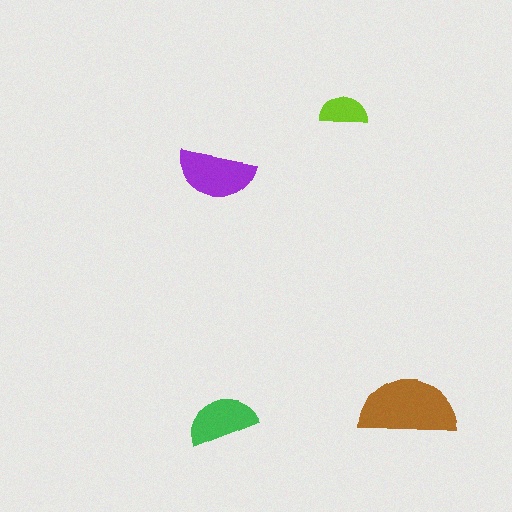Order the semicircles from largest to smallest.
the brown one, the purple one, the green one, the lime one.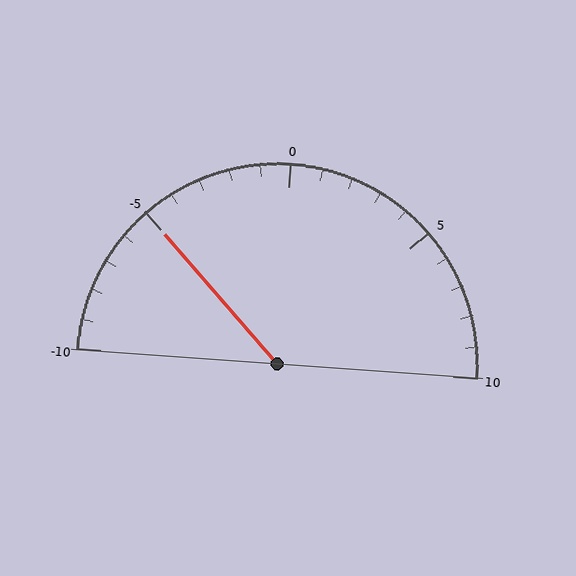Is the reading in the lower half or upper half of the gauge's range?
The reading is in the lower half of the range (-10 to 10).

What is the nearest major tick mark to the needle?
The nearest major tick mark is -5.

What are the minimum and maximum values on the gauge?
The gauge ranges from -10 to 10.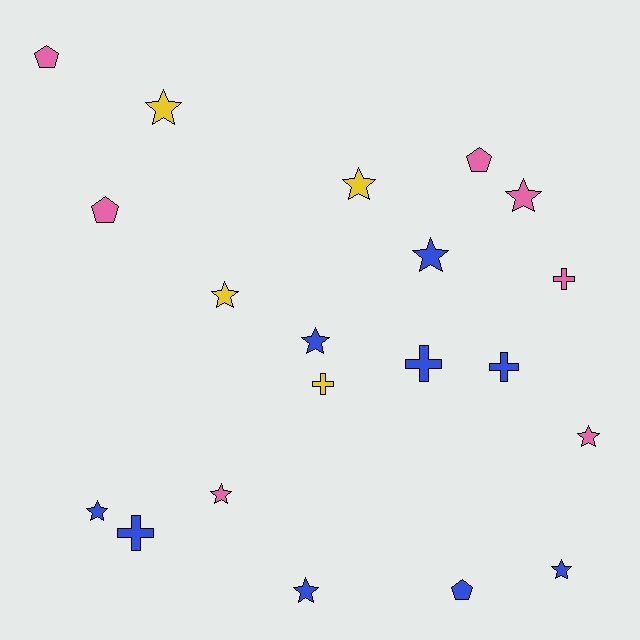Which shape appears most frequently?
Star, with 11 objects.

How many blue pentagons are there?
There is 1 blue pentagon.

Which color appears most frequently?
Blue, with 9 objects.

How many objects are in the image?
There are 20 objects.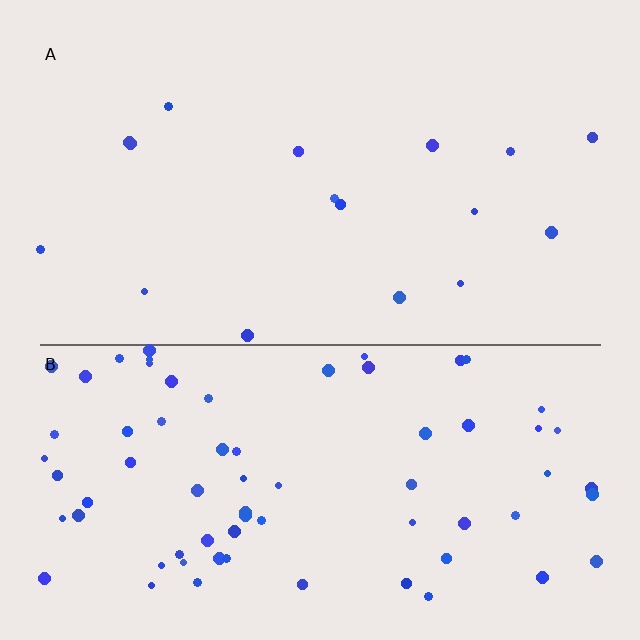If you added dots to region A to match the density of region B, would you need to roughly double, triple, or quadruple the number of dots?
Approximately quadruple.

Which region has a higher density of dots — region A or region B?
B (the bottom).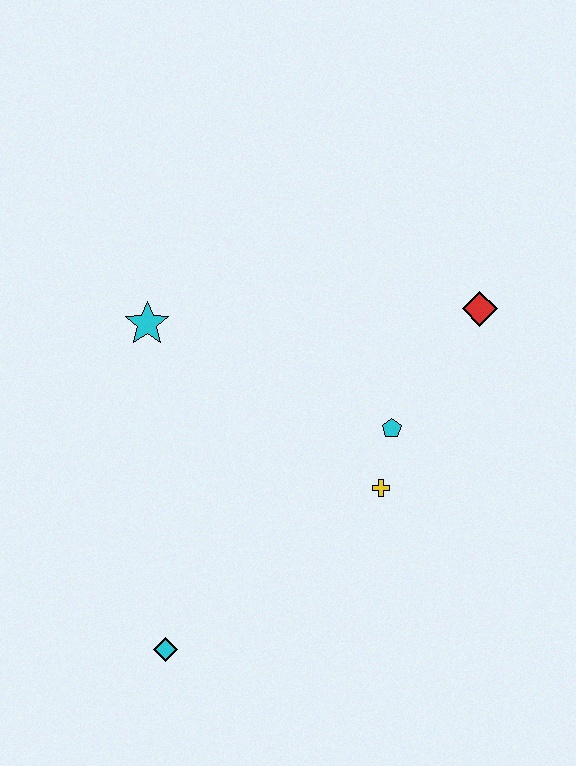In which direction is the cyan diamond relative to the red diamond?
The cyan diamond is below the red diamond.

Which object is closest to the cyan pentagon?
The yellow cross is closest to the cyan pentagon.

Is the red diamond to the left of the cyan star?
No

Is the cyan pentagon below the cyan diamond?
No